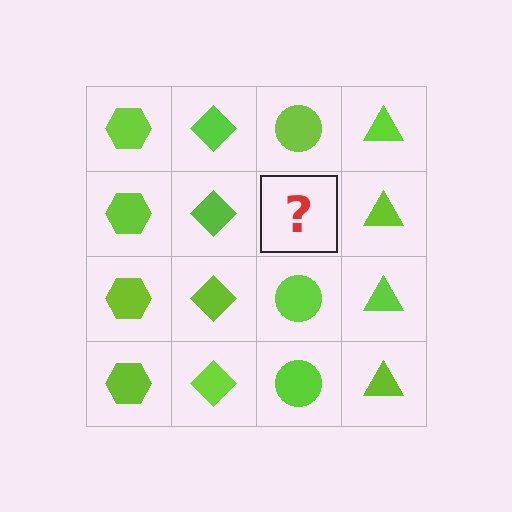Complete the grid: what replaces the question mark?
The question mark should be replaced with a lime circle.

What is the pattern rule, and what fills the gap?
The rule is that each column has a consistent shape. The gap should be filled with a lime circle.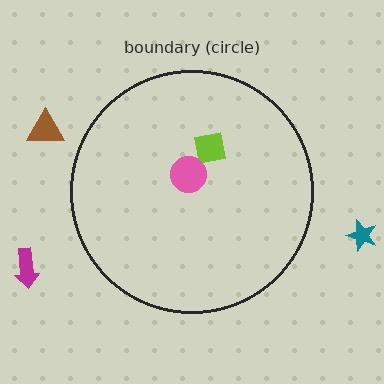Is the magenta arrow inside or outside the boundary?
Outside.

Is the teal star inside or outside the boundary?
Outside.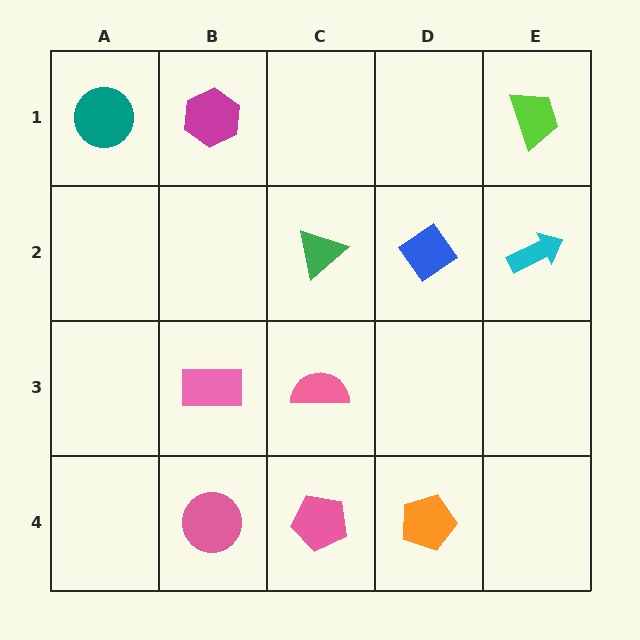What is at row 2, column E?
A cyan arrow.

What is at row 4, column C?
A pink pentagon.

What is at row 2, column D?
A blue diamond.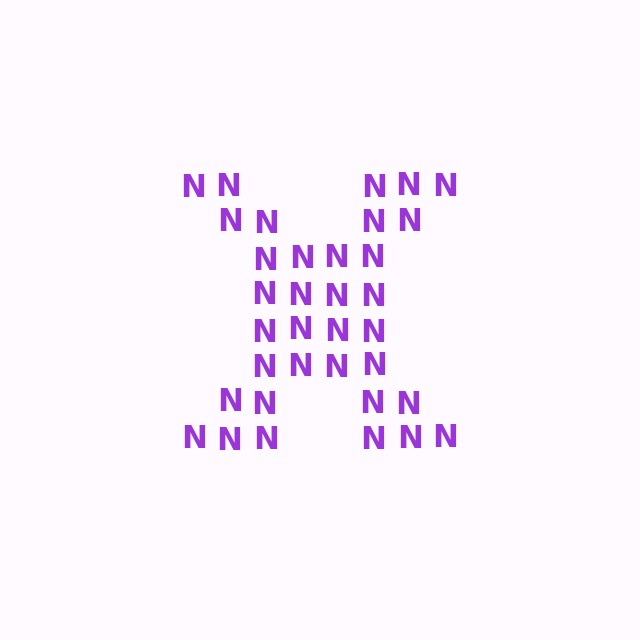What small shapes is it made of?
It is made of small letter N's.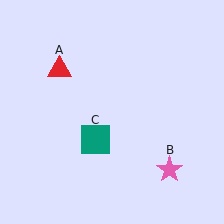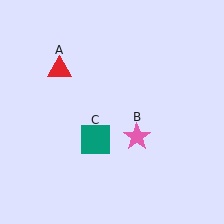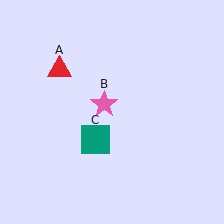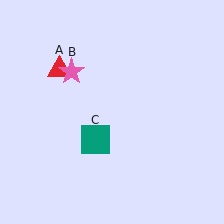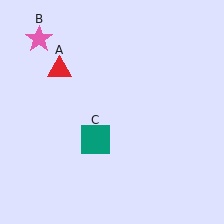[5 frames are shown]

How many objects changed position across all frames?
1 object changed position: pink star (object B).